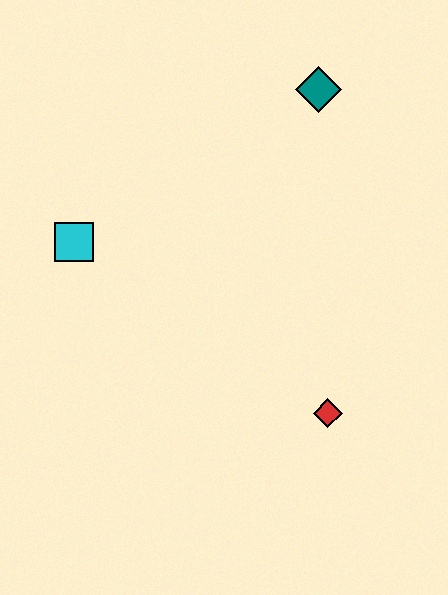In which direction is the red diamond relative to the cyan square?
The red diamond is to the right of the cyan square.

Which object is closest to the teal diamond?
The cyan square is closest to the teal diamond.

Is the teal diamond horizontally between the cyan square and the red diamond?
Yes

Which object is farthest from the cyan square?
The red diamond is farthest from the cyan square.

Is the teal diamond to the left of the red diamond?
Yes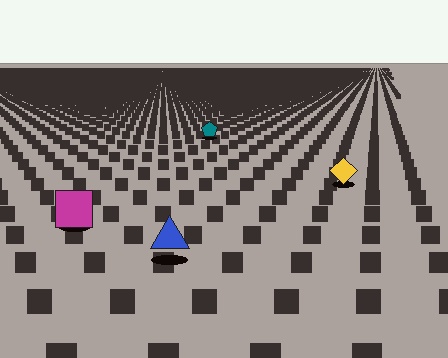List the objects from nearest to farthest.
From nearest to farthest: the blue triangle, the magenta square, the yellow diamond, the teal pentagon.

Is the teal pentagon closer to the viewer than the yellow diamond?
No. The yellow diamond is closer — you can tell from the texture gradient: the ground texture is coarser near it.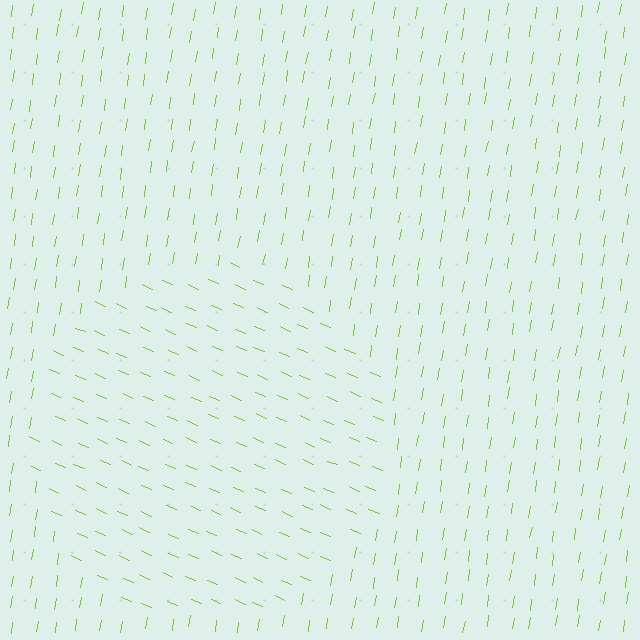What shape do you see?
I see a circle.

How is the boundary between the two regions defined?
The boundary is defined purely by a change in line orientation (approximately 75 degrees difference). All lines are the same color and thickness.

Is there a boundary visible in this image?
Yes, there is a texture boundary formed by a change in line orientation.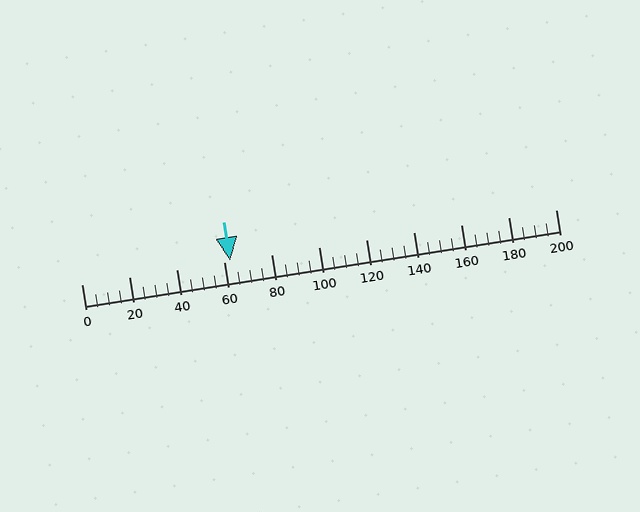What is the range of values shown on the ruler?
The ruler shows values from 0 to 200.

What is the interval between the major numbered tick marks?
The major tick marks are spaced 20 units apart.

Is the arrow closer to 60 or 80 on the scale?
The arrow is closer to 60.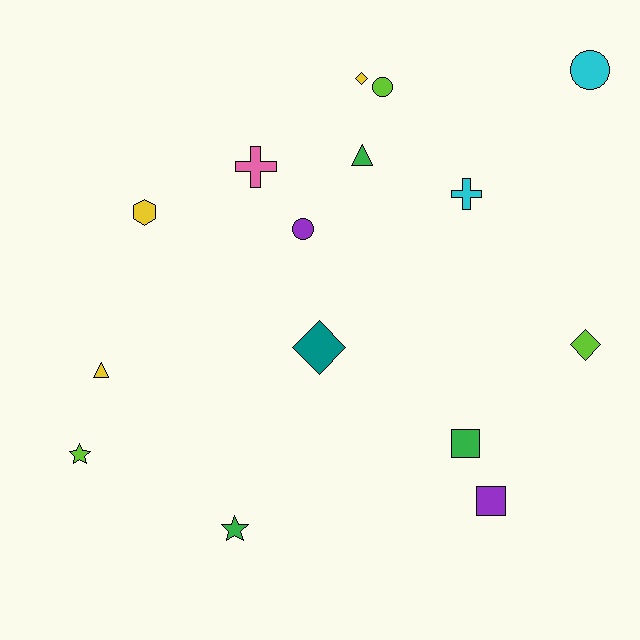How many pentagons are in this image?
There are no pentagons.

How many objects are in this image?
There are 15 objects.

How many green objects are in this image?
There are 3 green objects.